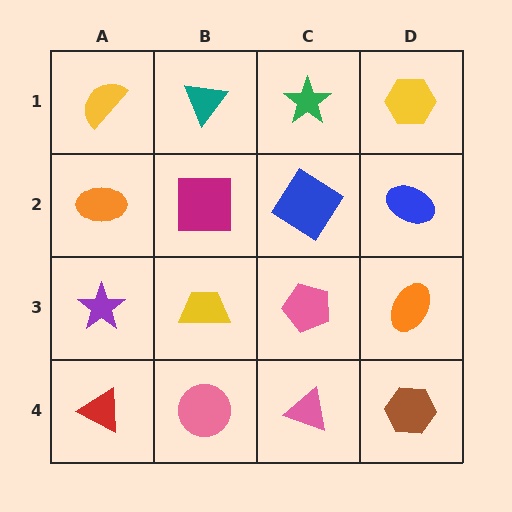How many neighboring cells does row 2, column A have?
3.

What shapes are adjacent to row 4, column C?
A pink pentagon (row 3, column C), a pink circle (row 4, column B), a brown hexagon (row 4, column D).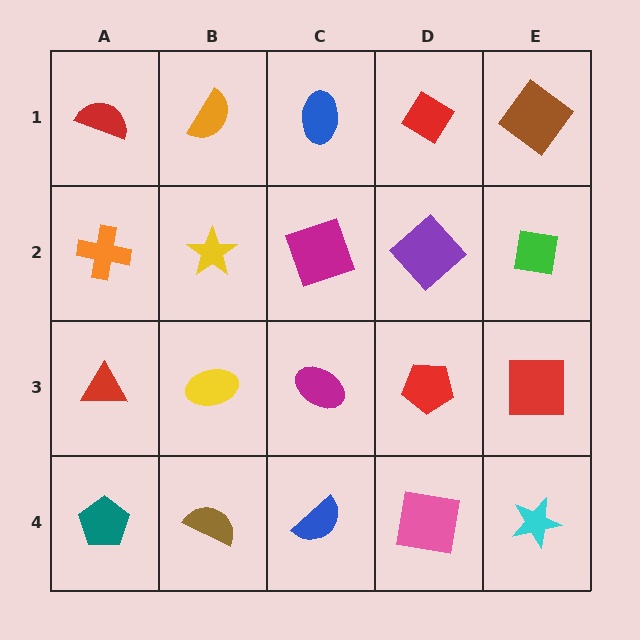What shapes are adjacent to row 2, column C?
A blue ellipse (row 1, column C), a magenta ellipse (row 3, column C), a yellow star (row 2, column B), a purple diamond (row 2, column D).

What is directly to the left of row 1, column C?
An orange semicircle.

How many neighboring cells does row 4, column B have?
3.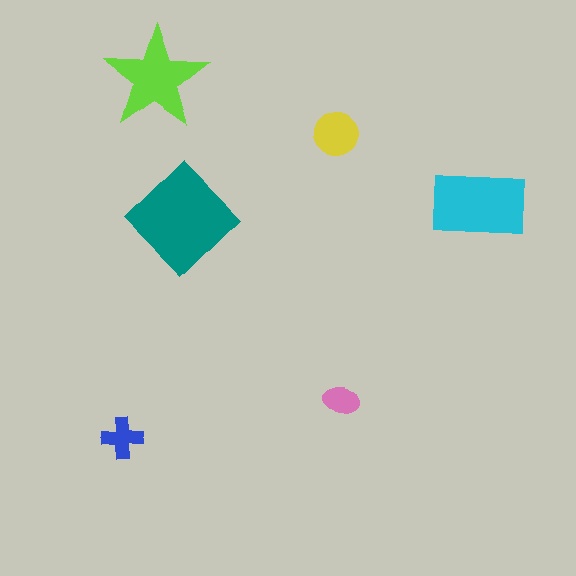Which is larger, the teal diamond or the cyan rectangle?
The teal diamond.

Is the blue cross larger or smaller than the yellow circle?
Smaller.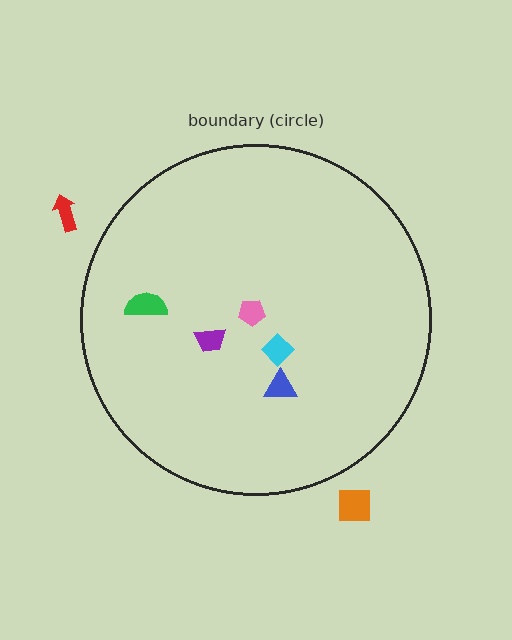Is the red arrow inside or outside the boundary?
Outside.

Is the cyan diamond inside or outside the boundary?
Inside.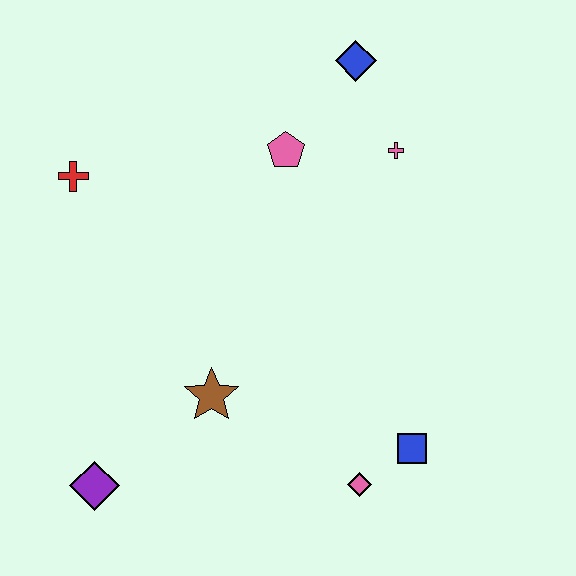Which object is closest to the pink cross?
The blue diamond is closest to the pink cross.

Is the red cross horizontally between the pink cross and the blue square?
No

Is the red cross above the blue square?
Yes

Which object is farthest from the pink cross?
The purple diamond is farthest from the pink cross.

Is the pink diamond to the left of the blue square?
Yes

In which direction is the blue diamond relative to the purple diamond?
The blue diamond is above the purple diamond.